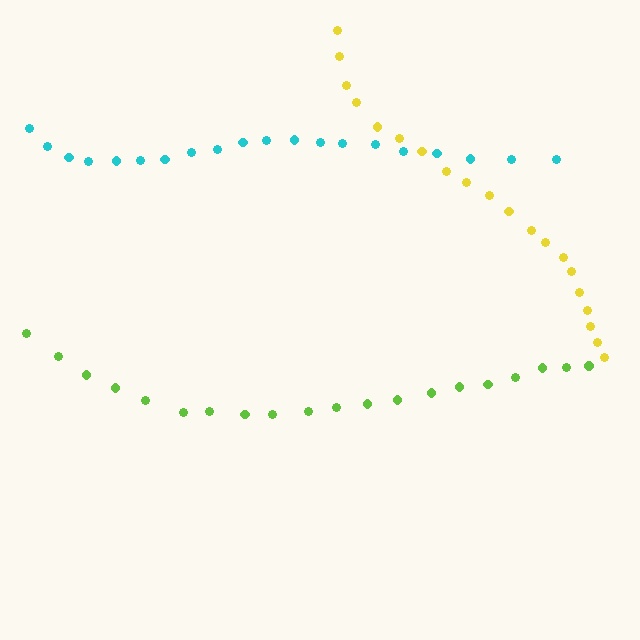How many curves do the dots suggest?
There are 3 distinct paths.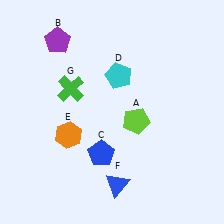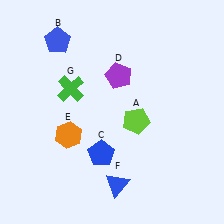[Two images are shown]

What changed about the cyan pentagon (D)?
In Image 1, D is cyan. In Image 2, it changed to purple.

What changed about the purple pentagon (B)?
In Image 1, B is purple. In Image 2, it changed to blue.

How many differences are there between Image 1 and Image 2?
There are 2 differences between the two images.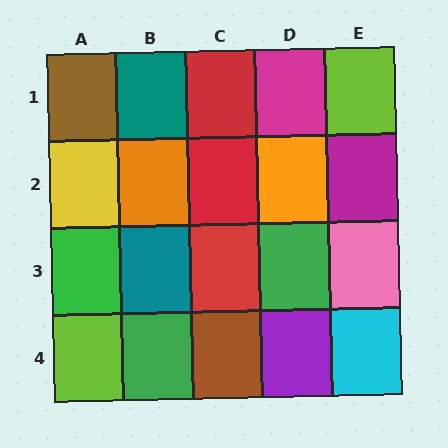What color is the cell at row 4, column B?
Green.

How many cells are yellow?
1 cell is yellow.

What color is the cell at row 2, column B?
Orange.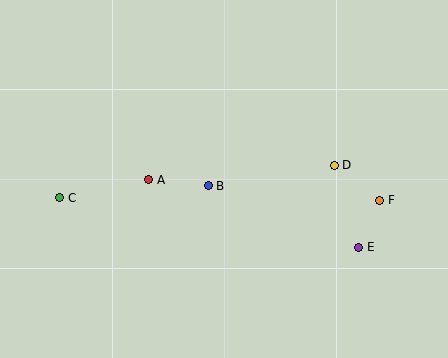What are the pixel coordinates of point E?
Point E is at (359, 247).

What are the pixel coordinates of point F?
Point F is at (380, 200).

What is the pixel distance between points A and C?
The distance between A and C is 91 pixels.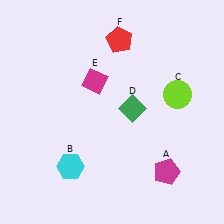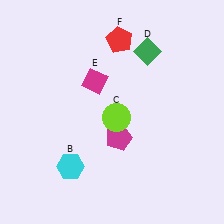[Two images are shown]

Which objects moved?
The objects that moved are: the magenta pentagon (A), the lime circle (C), the green diamond (D).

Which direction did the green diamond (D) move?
The green diamond (D) moved up.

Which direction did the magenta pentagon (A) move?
The magenta pentagon (A) moved left.